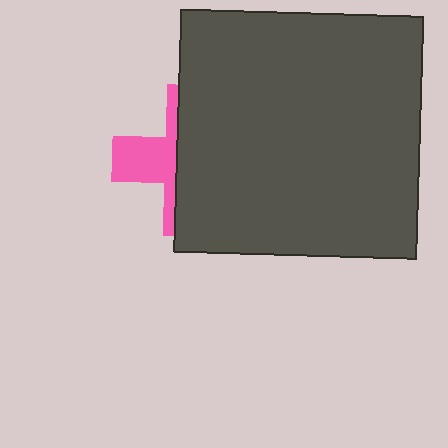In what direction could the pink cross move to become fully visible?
The pink cross could move left. That would shift it out from behind the dark gray square entirely.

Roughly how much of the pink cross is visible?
A small part of it is visible (roughly 34%).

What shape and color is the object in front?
The object in front is a dark gray square.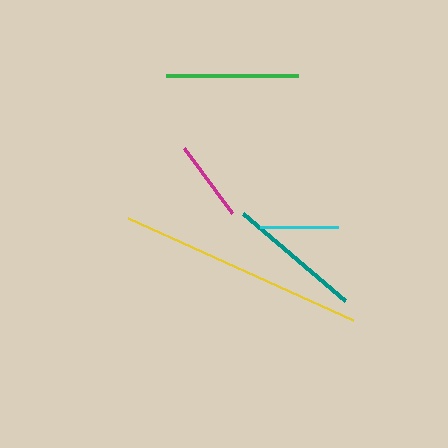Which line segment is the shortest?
The cyan line is the shortest at approximately 78 pixels.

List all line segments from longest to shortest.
From longest to shortest: yellow, teal, green, magenta, cyan.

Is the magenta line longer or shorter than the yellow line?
The yellow line is longer than the magenta line.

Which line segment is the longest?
The yellow line is the longest at approximately 247 pixels.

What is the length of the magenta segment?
The magenta segment is approximately 81 pixels long.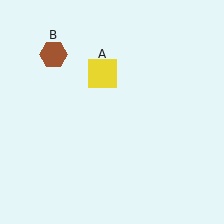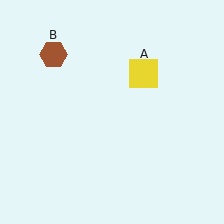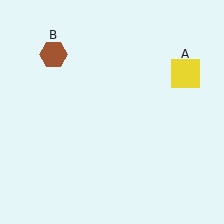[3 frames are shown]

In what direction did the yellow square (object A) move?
The yellow square (object A) moved right.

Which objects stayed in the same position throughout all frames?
Brown hexagon (object B) remained stationary.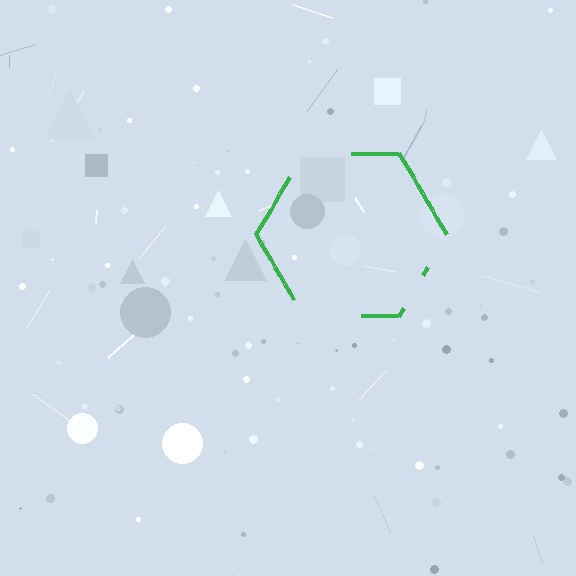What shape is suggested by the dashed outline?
The dashed outline suggests a hexagon.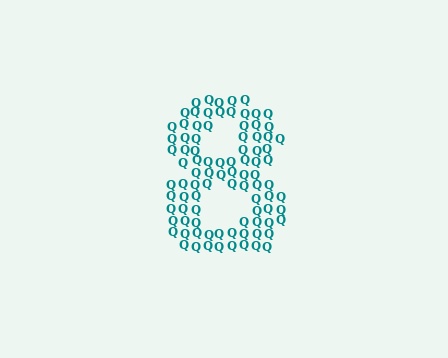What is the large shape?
The large shape is the digit 8.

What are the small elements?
The small elements are letter Q's.